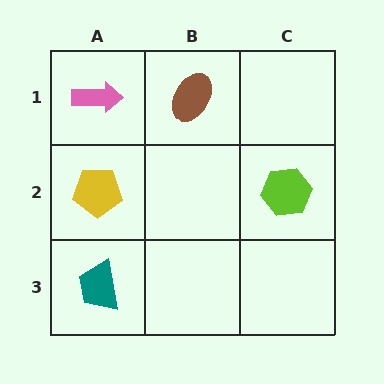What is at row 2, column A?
A yellow pentagon.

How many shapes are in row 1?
2 shapes.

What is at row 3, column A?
A teal trapezoid.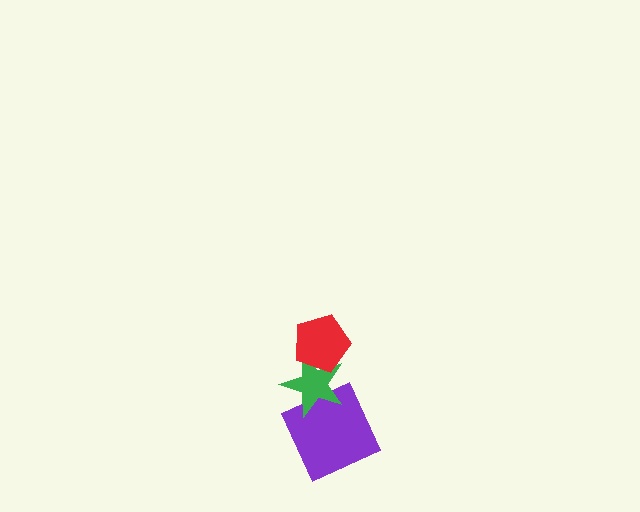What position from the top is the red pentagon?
The red pentagon is 1st from the top.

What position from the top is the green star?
The green star is 2nd from the top.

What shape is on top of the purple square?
The green star is on top of the purple square.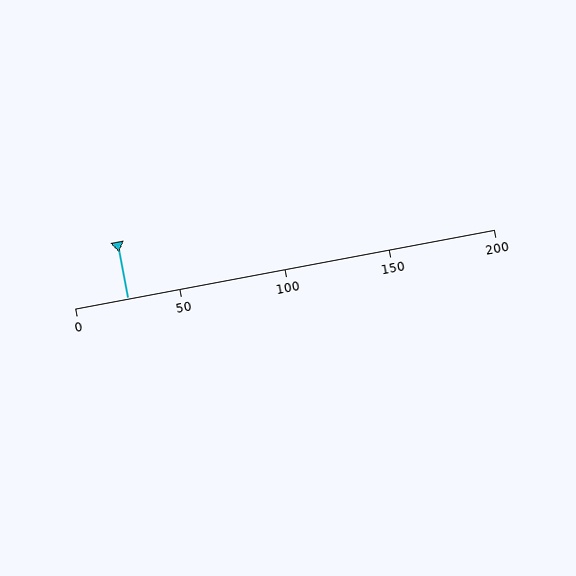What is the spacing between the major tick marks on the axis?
The major ticks are spaced 50 apart.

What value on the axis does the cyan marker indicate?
The marker indicates approximately 25.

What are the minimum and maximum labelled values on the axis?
The axis runs from 0 to 200.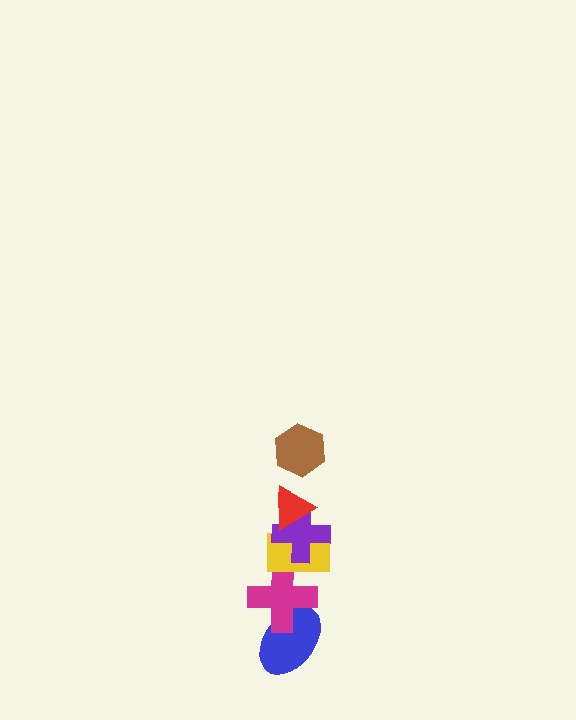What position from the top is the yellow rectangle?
The yellow rectangle is 4th from the top.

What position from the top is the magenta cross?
The magenta cross is 5th from the top.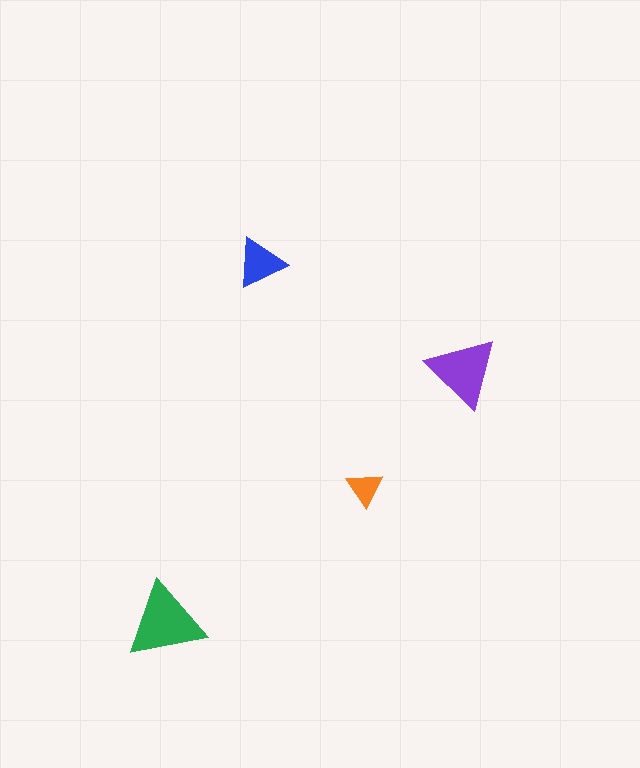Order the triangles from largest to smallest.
the green one, the purple one, the blue one, the orange one.